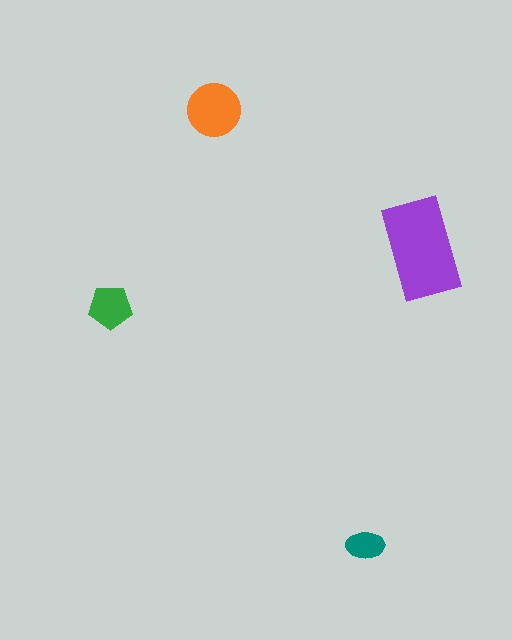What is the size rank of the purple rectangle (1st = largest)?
1st.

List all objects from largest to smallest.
The purple rectangle, the orange circle, the green pentagon, the teal ellipse.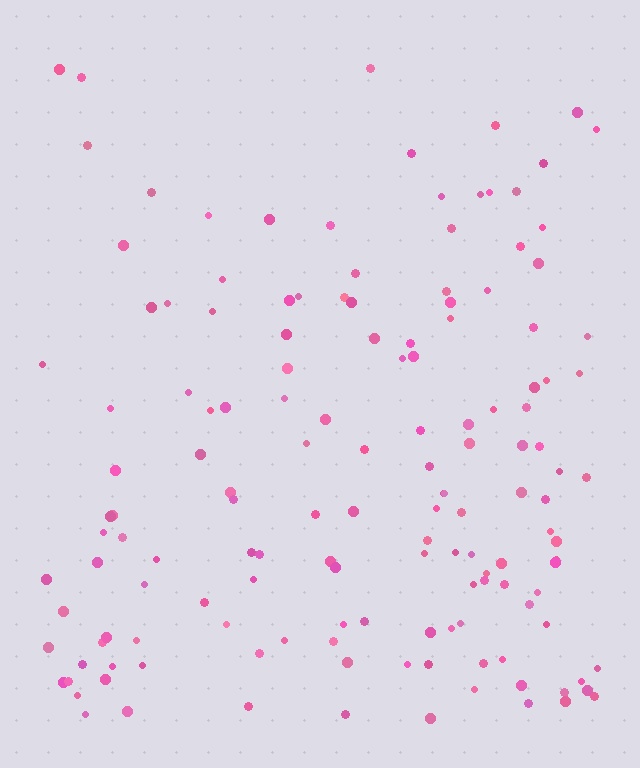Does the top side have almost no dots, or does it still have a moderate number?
Still a moderate number, just noticeably fewer than the bottom.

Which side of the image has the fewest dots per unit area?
The top.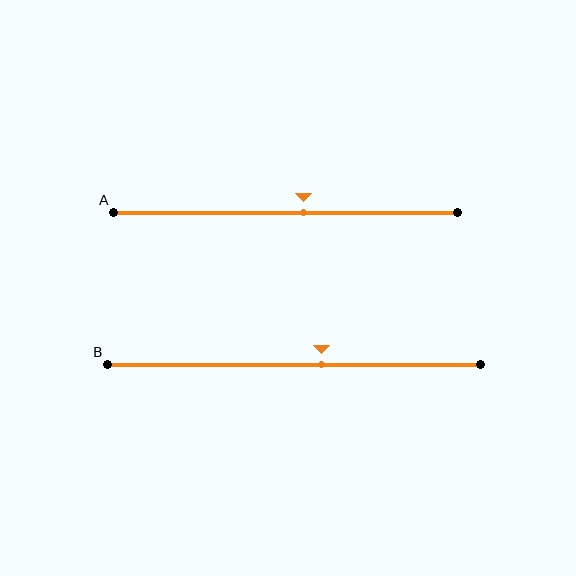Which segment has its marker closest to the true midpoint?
Segment A has its marker closest to the true midpoint.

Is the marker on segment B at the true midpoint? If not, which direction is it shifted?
No, the marker on segment B is shifted to the right by about 7% of the segment length.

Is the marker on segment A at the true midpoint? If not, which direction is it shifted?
No, the marker on segment A is shifted to the right by about 5% of the segment length.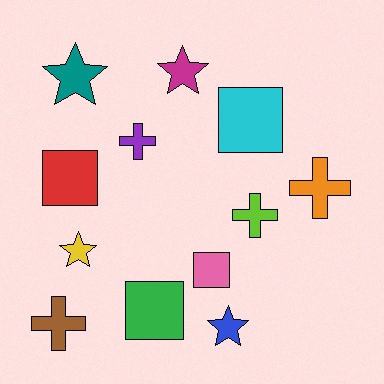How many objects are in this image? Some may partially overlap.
There are 12 objects.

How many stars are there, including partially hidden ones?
There are 4 stars.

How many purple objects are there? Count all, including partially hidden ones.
There is 1 purple object.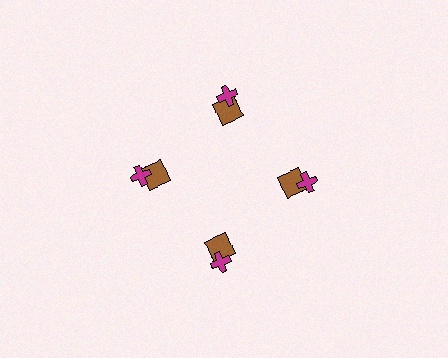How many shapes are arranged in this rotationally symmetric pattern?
There are 8 shapes, arranged in 4 groups of 2.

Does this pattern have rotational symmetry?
Yes, this pattern has 4-fold rotational symmetry. It looks the same after rotating 90 degrees around the center.